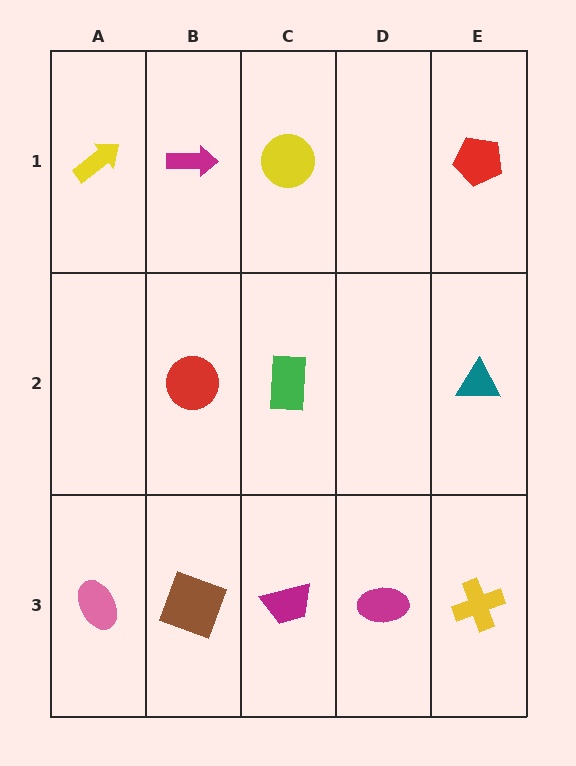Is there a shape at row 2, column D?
No, that cell is empty.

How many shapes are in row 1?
4 shapes.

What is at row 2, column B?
A red circle.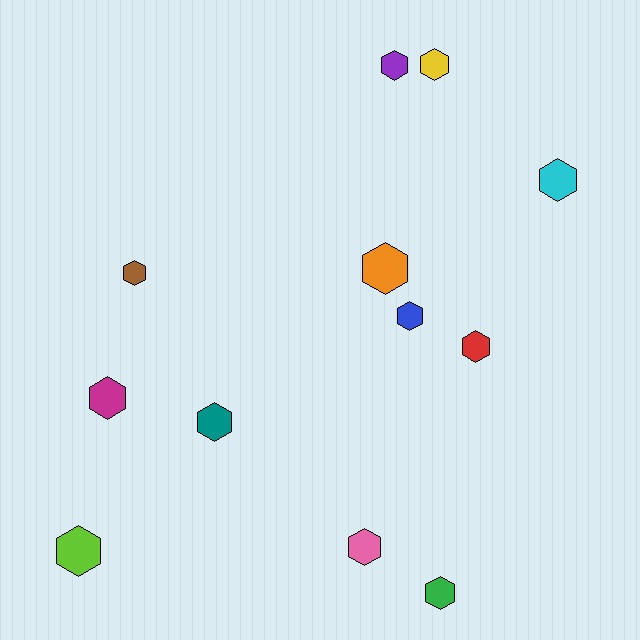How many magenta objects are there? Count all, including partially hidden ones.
There is 1 magenta object.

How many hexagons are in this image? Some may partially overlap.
There are 12 hexagons.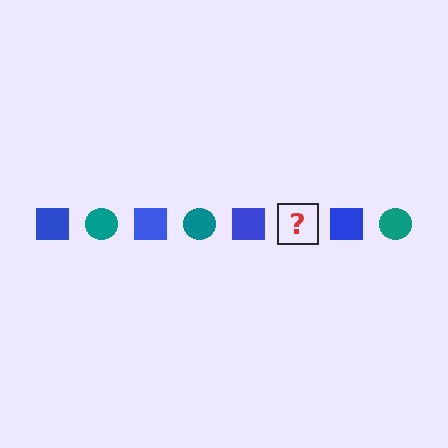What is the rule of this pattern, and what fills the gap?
The rule is that the pattern alternates between blue square and teal circle. The gap should be filled with a teal circle.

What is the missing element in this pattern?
The missing element is a teal circle.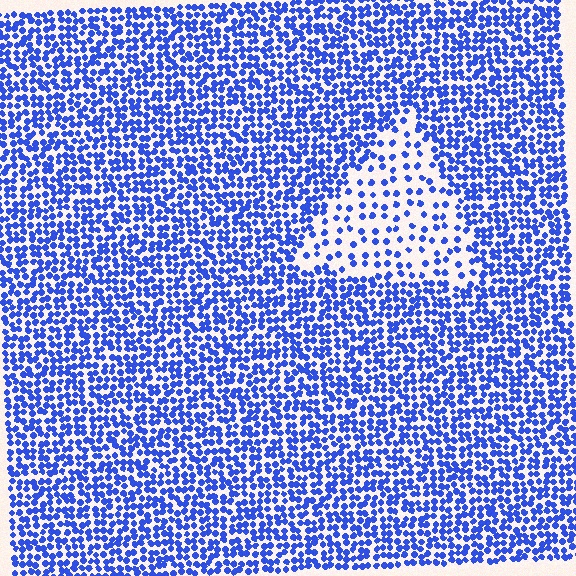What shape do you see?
I see a triangle.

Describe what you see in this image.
The image contains small blue elements arranged at two different densities. A triangle-shaped region is visible where the elements are less densely packed than the surrounding area.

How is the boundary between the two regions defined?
The boundary is defined by a change in element density (approximately 2.5x ratio). All elements are the same color, size, and shape.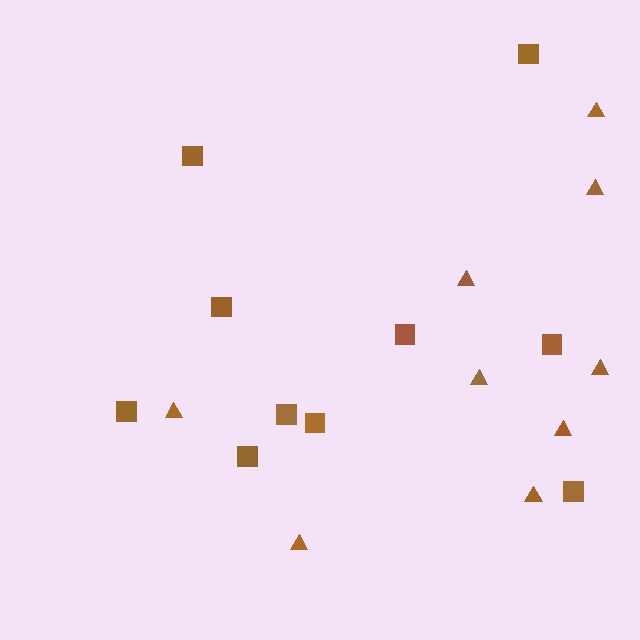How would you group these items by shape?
There are 2 groups: one group of triangles (9) and one group of squares (10).